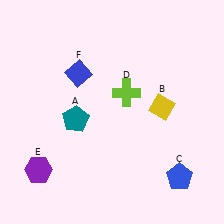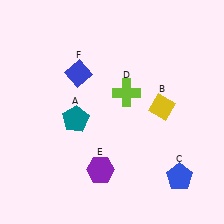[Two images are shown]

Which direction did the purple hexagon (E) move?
The purple hexagon (E) moved right.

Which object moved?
The purple hexagon (E) moved right.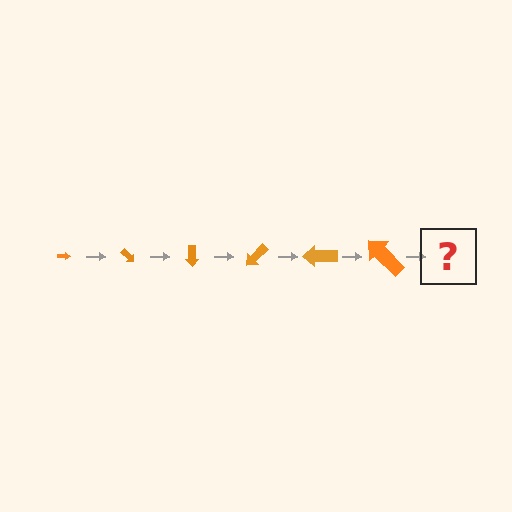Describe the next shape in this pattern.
It should be an arrow, larger than the previous one and rotated 270 degrees from the start.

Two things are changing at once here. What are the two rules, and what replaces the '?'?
The two rules are that the arrow grows larger each step and it rotates 45 degrees each step. The '?' should be an arrow, larger than the previous one and rotated 270 degrees from the start.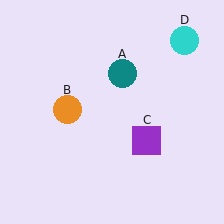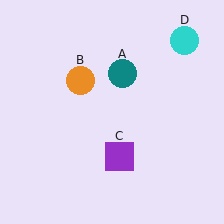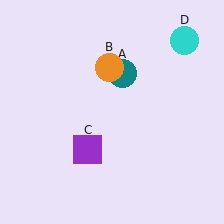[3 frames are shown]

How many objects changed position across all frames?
2 objects changed position: orange circle (object B), purple square (object C).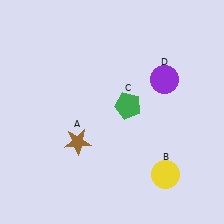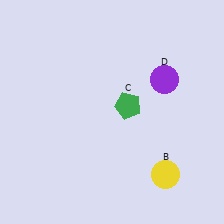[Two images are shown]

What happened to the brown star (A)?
The brown star (A) was removed in Image 2. It was in the bottom-left area of Image 1.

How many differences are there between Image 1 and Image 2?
There is 1 difference between the two images.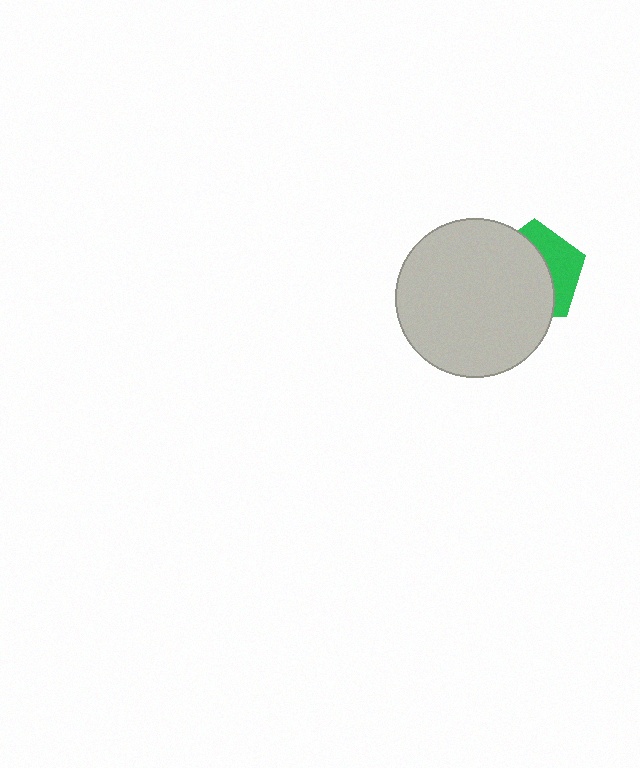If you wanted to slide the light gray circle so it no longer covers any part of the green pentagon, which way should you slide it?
Slide it left — that is the most direct way to separate the two shapes.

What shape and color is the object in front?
The object in front is a light gray circle.